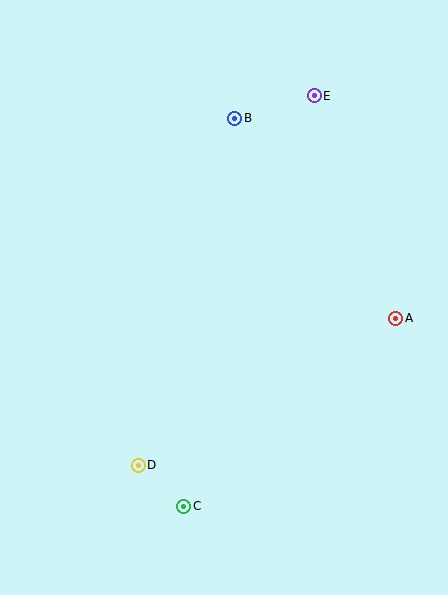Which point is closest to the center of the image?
Point A at (396, 318) is closest to the center.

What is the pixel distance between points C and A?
The distance between C and A is 284 pixels.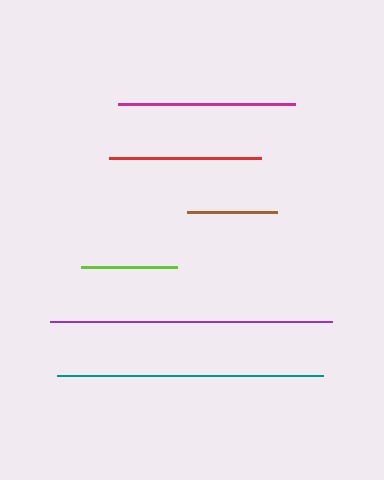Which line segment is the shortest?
The brown line is the shortest at approximately 90 pixels.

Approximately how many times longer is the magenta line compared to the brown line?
The magenta line is approximately 2.0 times the length of the brown line.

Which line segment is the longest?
The purple line is the longest at approximately 281 pixels.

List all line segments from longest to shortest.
From longest to shortest: purple, teal, magenta, red, lime, brown.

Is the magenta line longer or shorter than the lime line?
The magenta line is longer than the lime line.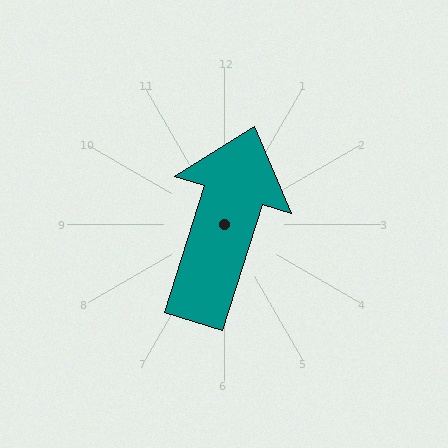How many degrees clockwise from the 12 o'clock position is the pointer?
Approximately 17 degrees.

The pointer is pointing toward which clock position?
Roughly 1 o'clock.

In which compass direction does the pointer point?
North.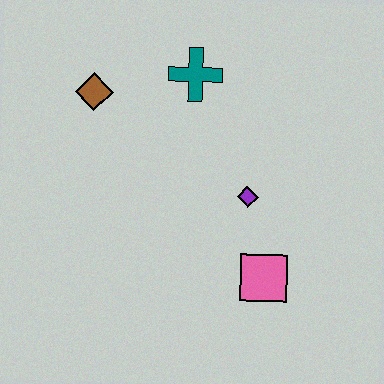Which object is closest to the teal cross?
The brown diamond is closest to the teal cross.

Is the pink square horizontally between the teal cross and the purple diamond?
No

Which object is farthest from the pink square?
The brown diamond is farthest from the pink square.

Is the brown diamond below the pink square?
No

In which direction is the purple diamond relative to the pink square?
The purple diamond is above the pink square.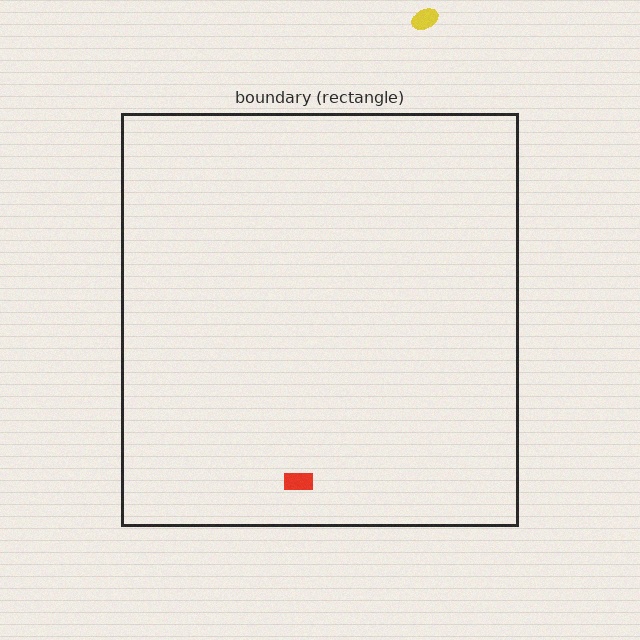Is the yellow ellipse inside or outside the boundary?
Outside.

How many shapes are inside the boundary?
1 inside, 1 outside.